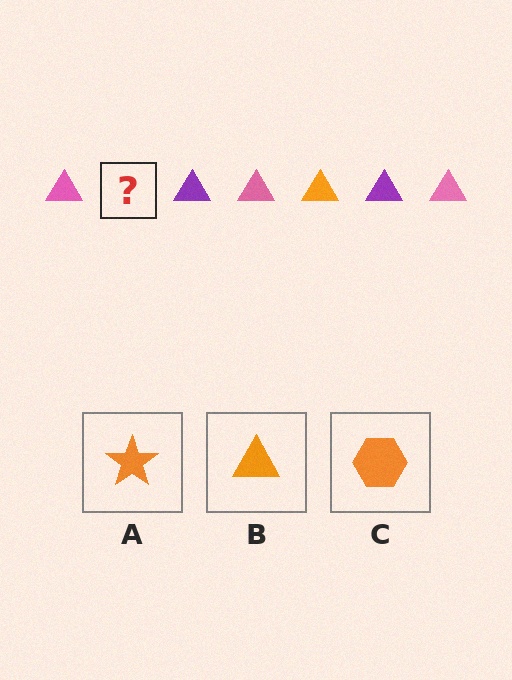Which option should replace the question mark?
Option B.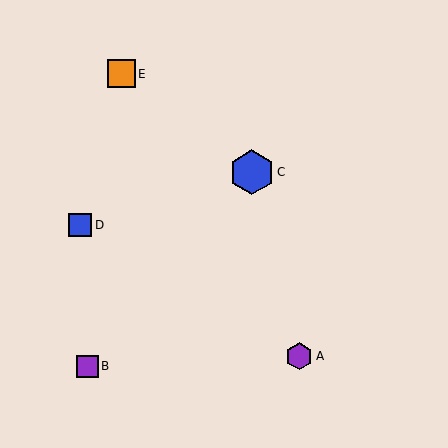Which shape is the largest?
The blue hexagon (labeled C) is the largest.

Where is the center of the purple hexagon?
The center of the purple hexagon is at (299, 356).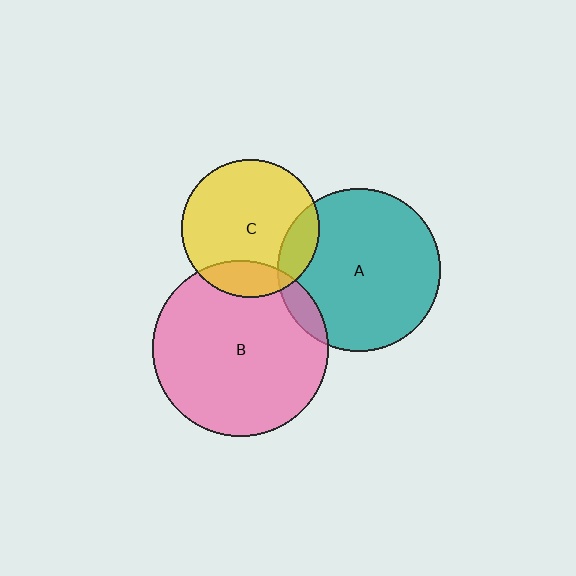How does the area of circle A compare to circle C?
Approximately 1.4 times.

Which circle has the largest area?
Circle B (pink).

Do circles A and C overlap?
Yes.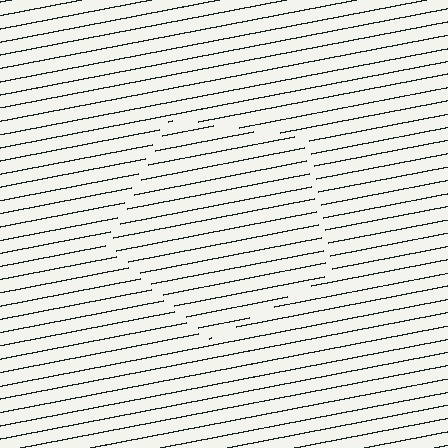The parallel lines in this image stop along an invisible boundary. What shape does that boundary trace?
An illusory pentagon. The interior of the shape contains the same grating, shifted by half a period — the contour is defined by the phase discontinuity where line-ends from the inner and outer gratings abut.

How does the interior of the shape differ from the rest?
The interior of the shape contains the same grating, shifted by half a period — the contour is defined by the phase discontinuity where line-ends from the inner and outer gratings abut.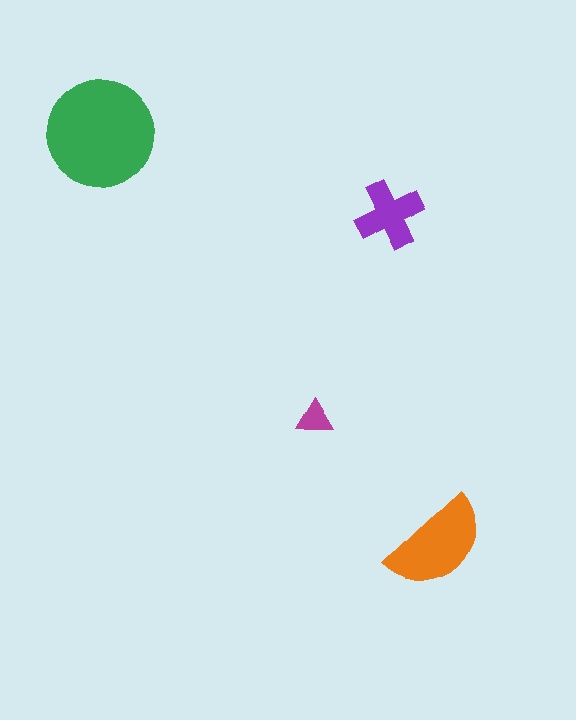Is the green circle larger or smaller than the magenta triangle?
Larger.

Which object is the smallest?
The magenta triangle.